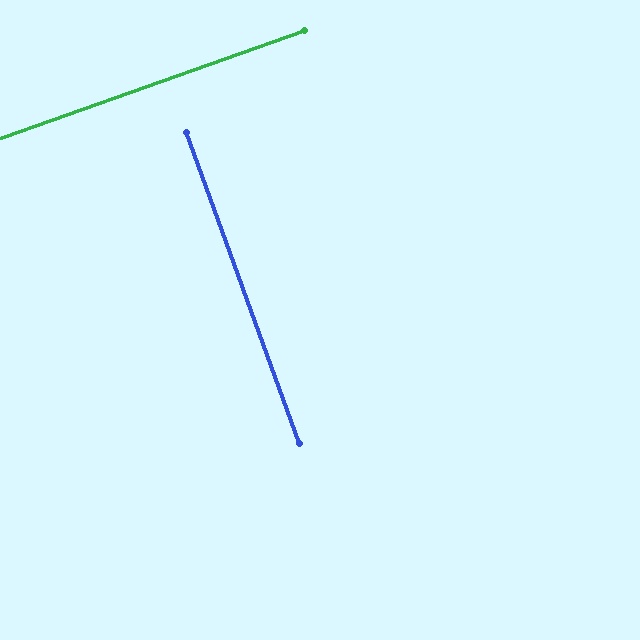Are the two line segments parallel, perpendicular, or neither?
Perpendicular — they meet at approximately 89°.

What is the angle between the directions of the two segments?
Approximately 89 degrees.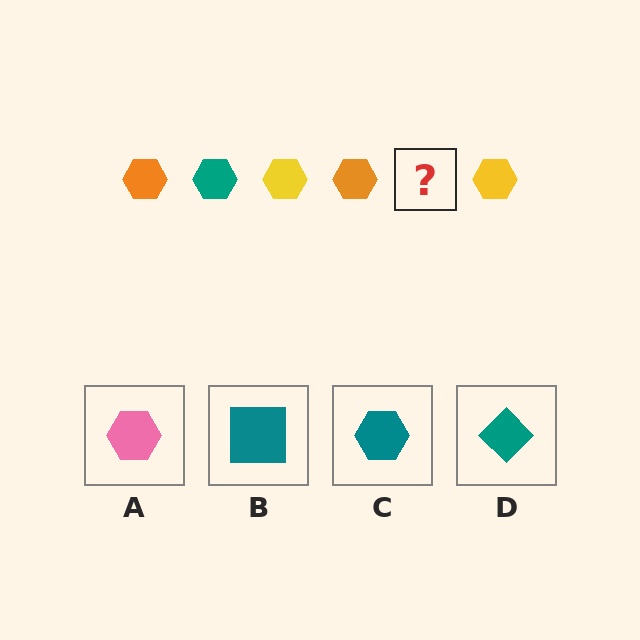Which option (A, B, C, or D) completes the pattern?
C.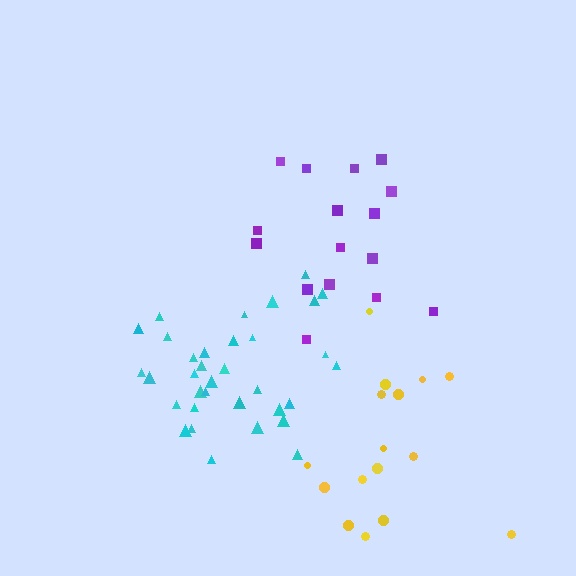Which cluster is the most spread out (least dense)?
Purple.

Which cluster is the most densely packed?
Cyan.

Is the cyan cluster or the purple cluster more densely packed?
Cyan.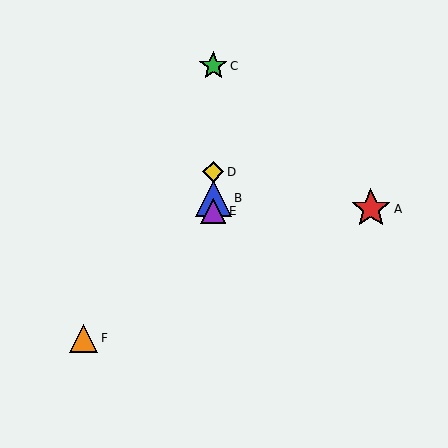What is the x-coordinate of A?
Object A is at x≈371.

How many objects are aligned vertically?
4 objects (B, C, D, E) are aligned vertically.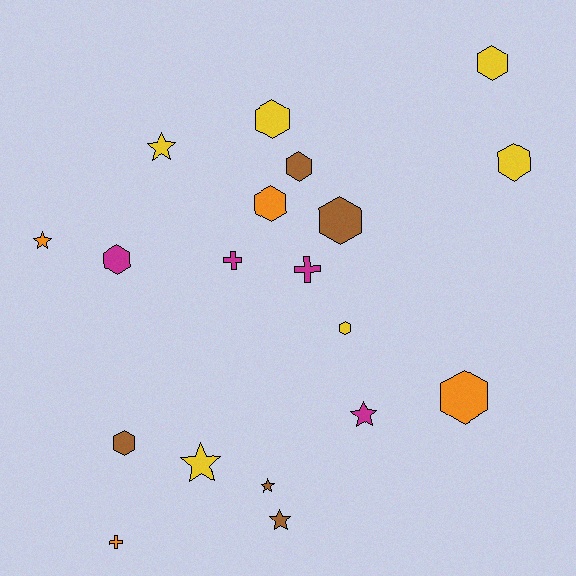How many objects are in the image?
There are 19 objects.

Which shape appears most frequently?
Hexagon, with 10 objects.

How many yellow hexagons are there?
There are 4 yellow hexagons.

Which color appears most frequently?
Yellow, with 6 objects.